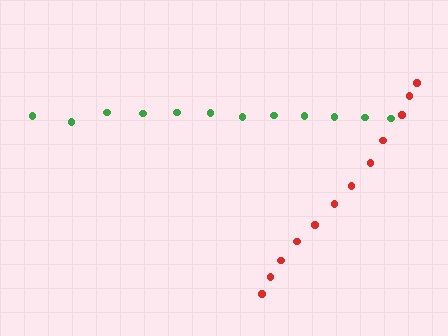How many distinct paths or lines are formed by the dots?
There are 2 distinct paths.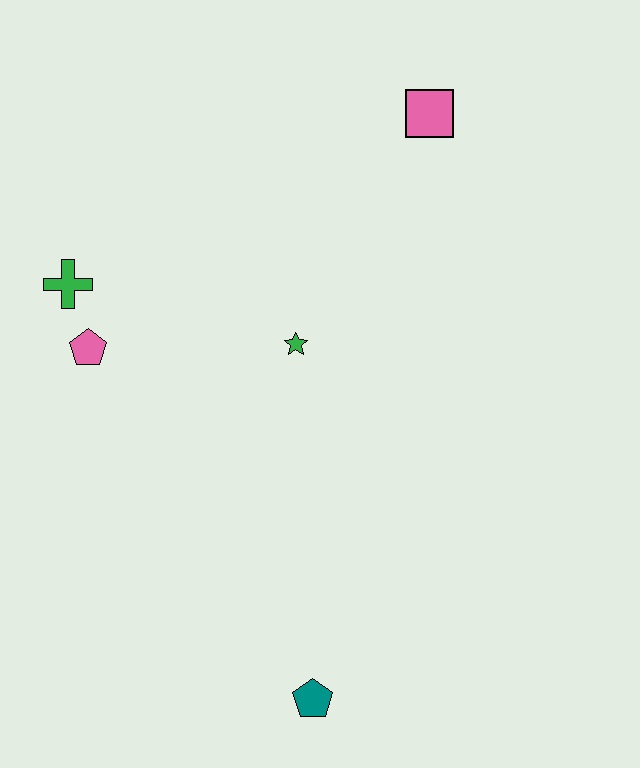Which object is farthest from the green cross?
The teal pentagon is farthest from the green cross.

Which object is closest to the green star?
The pink pentagon is closest to the green star.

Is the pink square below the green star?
No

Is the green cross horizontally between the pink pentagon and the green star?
No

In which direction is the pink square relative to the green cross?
The pink square is to the right of the green cross.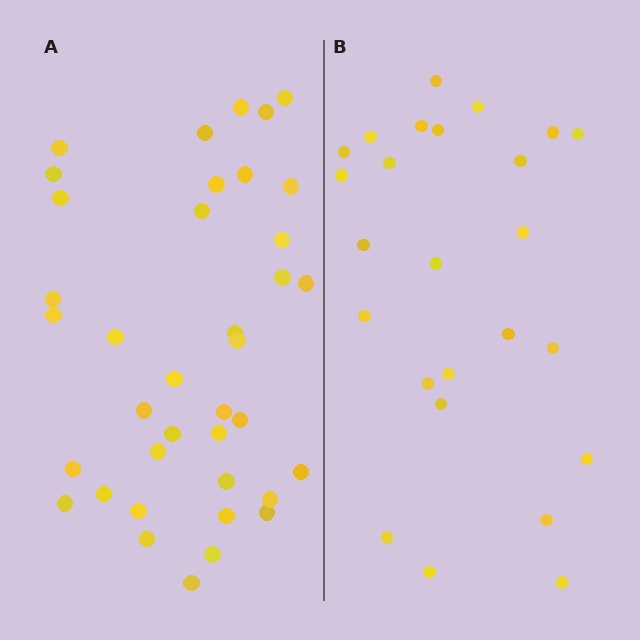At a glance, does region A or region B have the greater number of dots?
Region A (the left region) has more dots.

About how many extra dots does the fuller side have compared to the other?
Region A has approximately 15 more dots than region B.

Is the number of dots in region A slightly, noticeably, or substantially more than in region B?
Region A has substantially more. The ratio is roughly 1.5 to 1.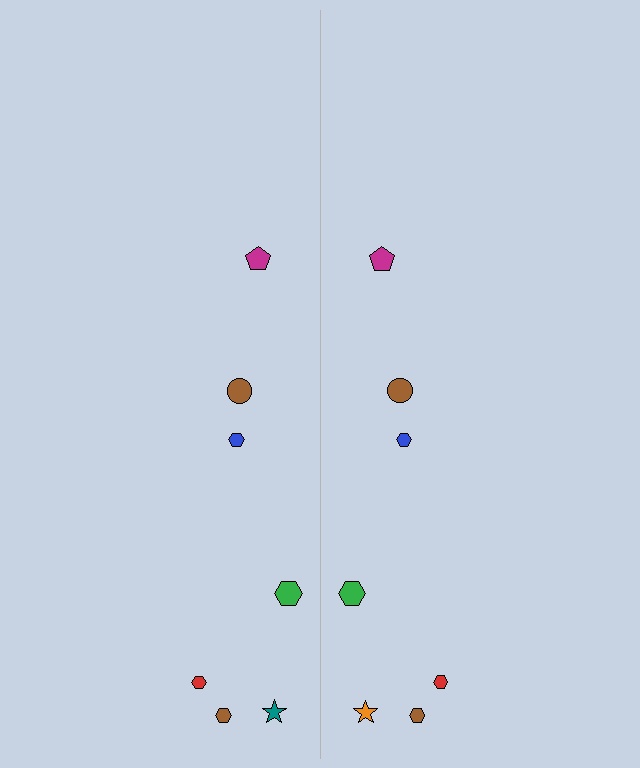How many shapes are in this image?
There are 14 shapes in this image.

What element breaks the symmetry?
The orange star on the right side breaks the symmetry — its mirror counterpart is teal.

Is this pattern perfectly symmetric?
No, the pattern is not perfectly symmetric. The orange star on the right side breaks the symmetry — its mirror counterpart is teal.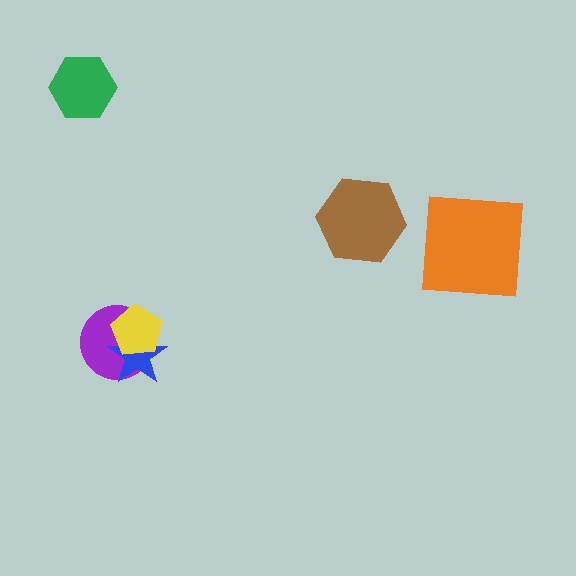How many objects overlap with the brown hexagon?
0 objects overlap with the brown hexagon.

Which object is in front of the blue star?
The yellow pentagon is in front of the blue star.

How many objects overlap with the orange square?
0 objects overlap with the orange square.